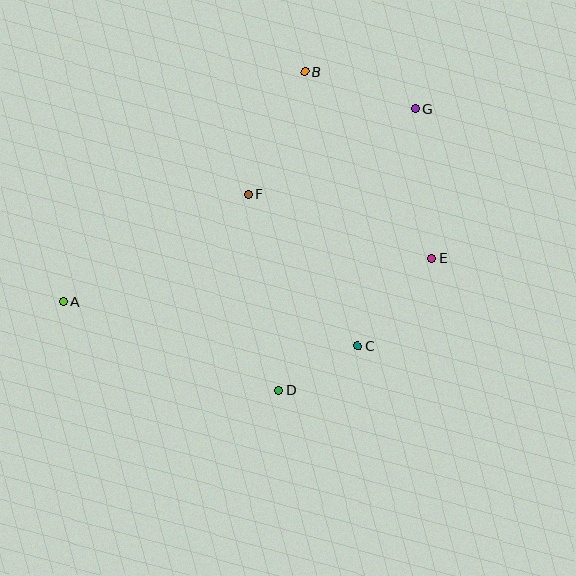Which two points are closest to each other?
Points C and D are closest to each other.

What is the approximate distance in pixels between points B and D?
The distance between B and D is approximately 319 pixels.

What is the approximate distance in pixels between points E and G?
The distance between E and G is approximately 151 pixels.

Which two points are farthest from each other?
Points A and G are farthest from each other.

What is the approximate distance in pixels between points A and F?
The distance between A and F is approximately 214 pixels.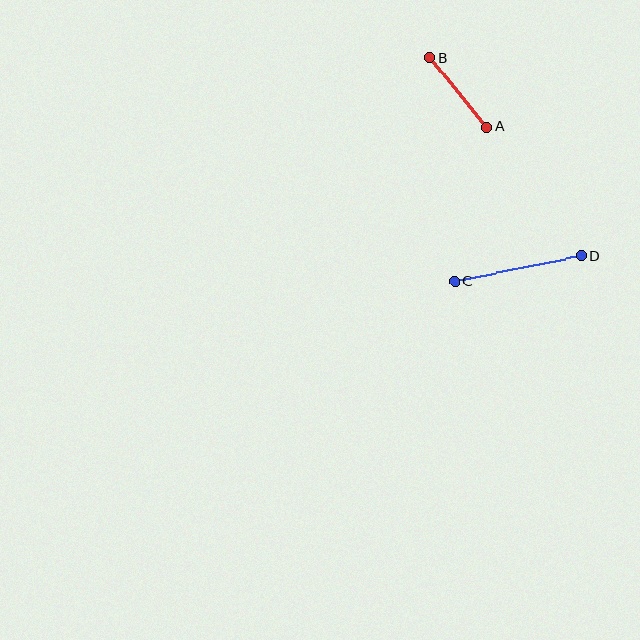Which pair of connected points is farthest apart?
Points C and D are farthest apart.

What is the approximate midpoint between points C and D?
The midpoint is at approximately (518, 269) pixels.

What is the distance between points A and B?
The distance is approximately 89 pixels.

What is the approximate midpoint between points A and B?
The midpoint is at approximately (458, 92) pixels.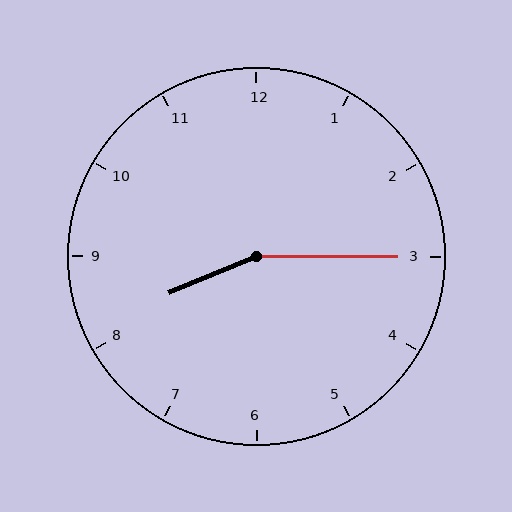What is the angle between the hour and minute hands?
Approximately 158 degrees.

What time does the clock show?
8:15.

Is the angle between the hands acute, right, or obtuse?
It is obtuse.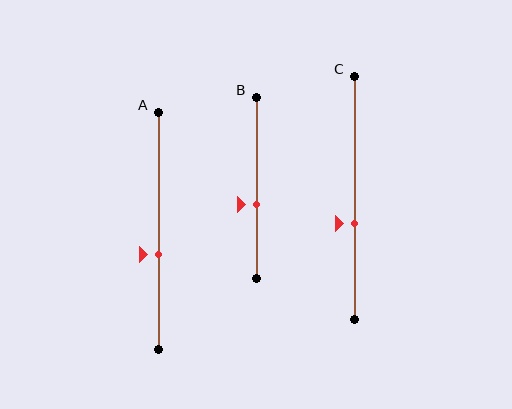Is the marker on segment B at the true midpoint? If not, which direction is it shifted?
No, the marker on segment B is shifted downward by about 9% of the segment length.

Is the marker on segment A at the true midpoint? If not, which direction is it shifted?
No, the marker on segment A is shifted downward by about 10% of the segment length.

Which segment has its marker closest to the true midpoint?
Segment B has its marker closest to the true midpoint.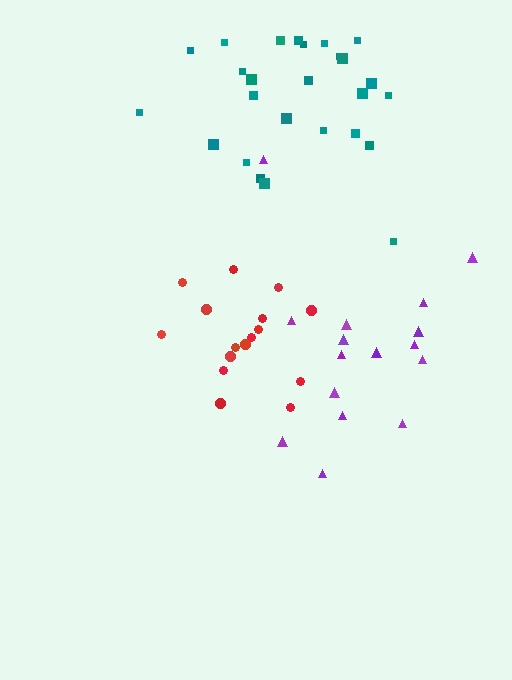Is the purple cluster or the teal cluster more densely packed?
Teal.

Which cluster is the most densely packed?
Teal.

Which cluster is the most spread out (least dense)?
Purple.